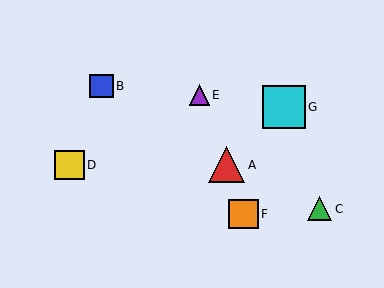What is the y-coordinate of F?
Object F is at y≈214.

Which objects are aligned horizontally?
Objects A, D are aligned horizontally.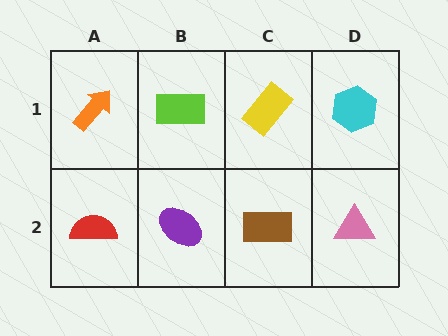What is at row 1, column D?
A cyan hexagon.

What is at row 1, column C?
A yellow rectangle.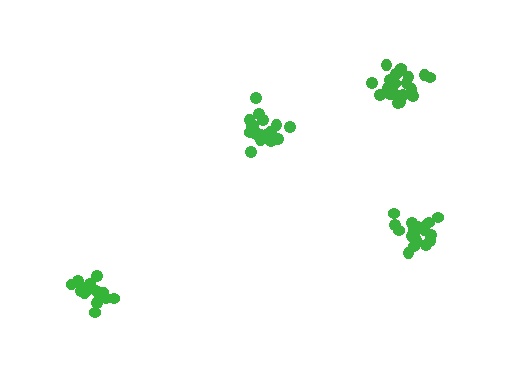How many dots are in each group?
Group 1: 19 dots, Group 2: 21 dots, Group 3: 17 dots, Group 4: 20 dots (77 total).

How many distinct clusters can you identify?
There are 4 distinct clusters.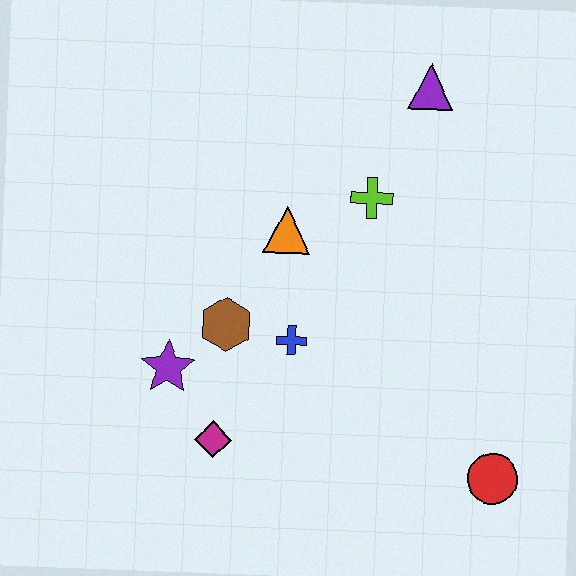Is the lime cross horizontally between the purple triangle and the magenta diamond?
Yes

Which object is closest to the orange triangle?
The lime cross is closest to the orange triangle.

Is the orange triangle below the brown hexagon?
No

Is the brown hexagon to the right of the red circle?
No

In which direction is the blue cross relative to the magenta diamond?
The blue cross is above the magenta diamond.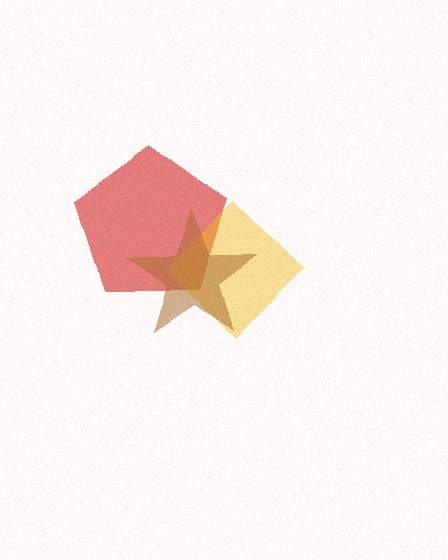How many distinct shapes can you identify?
There are 3 distinct shapes: a red pentagon, a yellow diamond, a brown star.